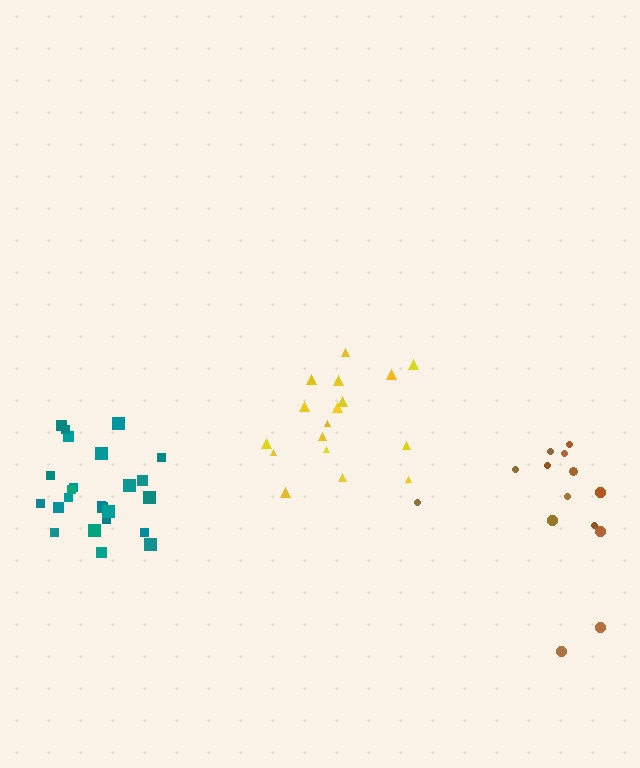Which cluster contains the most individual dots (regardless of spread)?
Teal (24).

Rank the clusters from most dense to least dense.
teal, yellow, brown.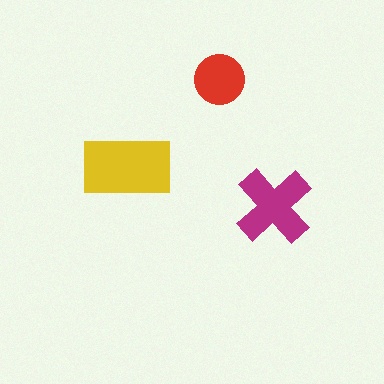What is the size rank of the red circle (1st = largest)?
3rd.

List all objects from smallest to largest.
The red circle, the magenta cross, the yellow rectangle.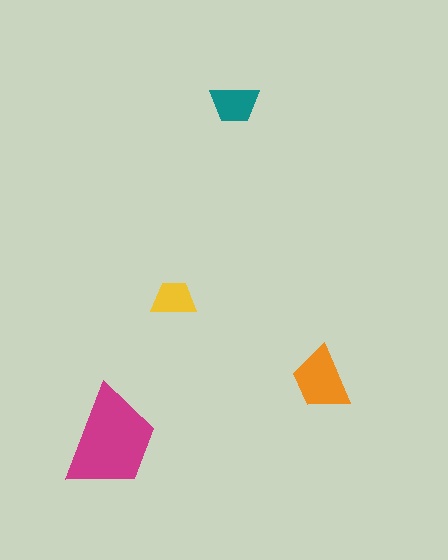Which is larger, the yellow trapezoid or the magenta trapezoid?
The magenta one.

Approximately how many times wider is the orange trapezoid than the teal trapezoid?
About 1.5 times wider.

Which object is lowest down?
The magenta trapezoid is bottommost.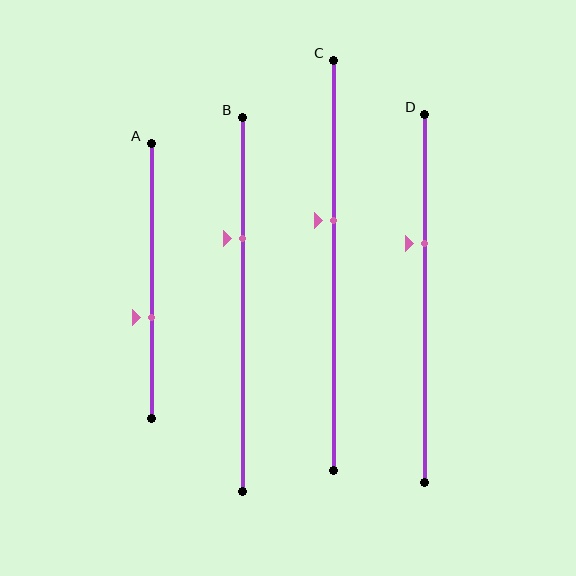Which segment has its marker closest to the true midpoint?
Segment C has its marker closest to the true midpoint.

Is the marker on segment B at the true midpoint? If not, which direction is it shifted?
No, the marker on segment B is shifted upward by about 18% of the segment length.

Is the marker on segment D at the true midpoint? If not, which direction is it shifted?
No, the marker on segment D is shifted upward by about 15% of the segment length.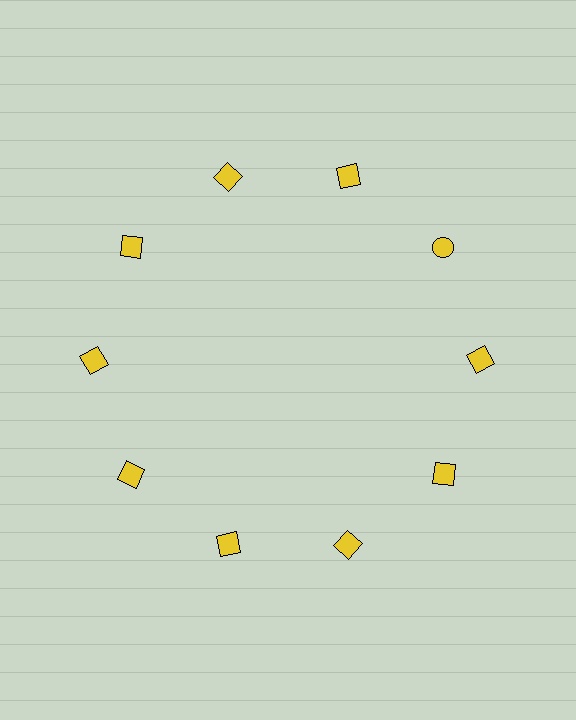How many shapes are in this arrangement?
There are 10 shapes arranged in a ring pattern.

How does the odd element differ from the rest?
It has a different shape: circle instead of square.